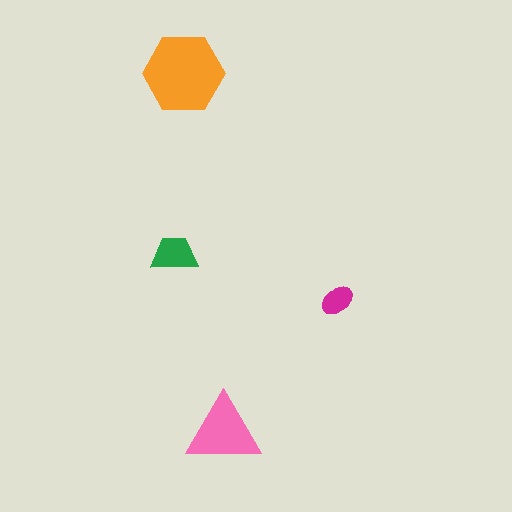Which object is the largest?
The orange hexagon.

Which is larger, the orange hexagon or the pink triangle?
The orange hexagon.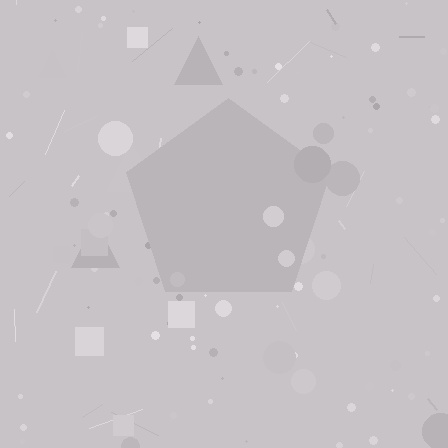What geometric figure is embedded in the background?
A pentagon is embedded in the background.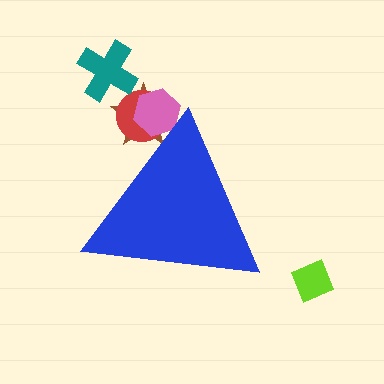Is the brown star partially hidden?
Yes, the brown star is partially hidden behind the blue triangle.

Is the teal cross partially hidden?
No, the teal cross is fully visible.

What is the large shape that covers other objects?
A blue triangle.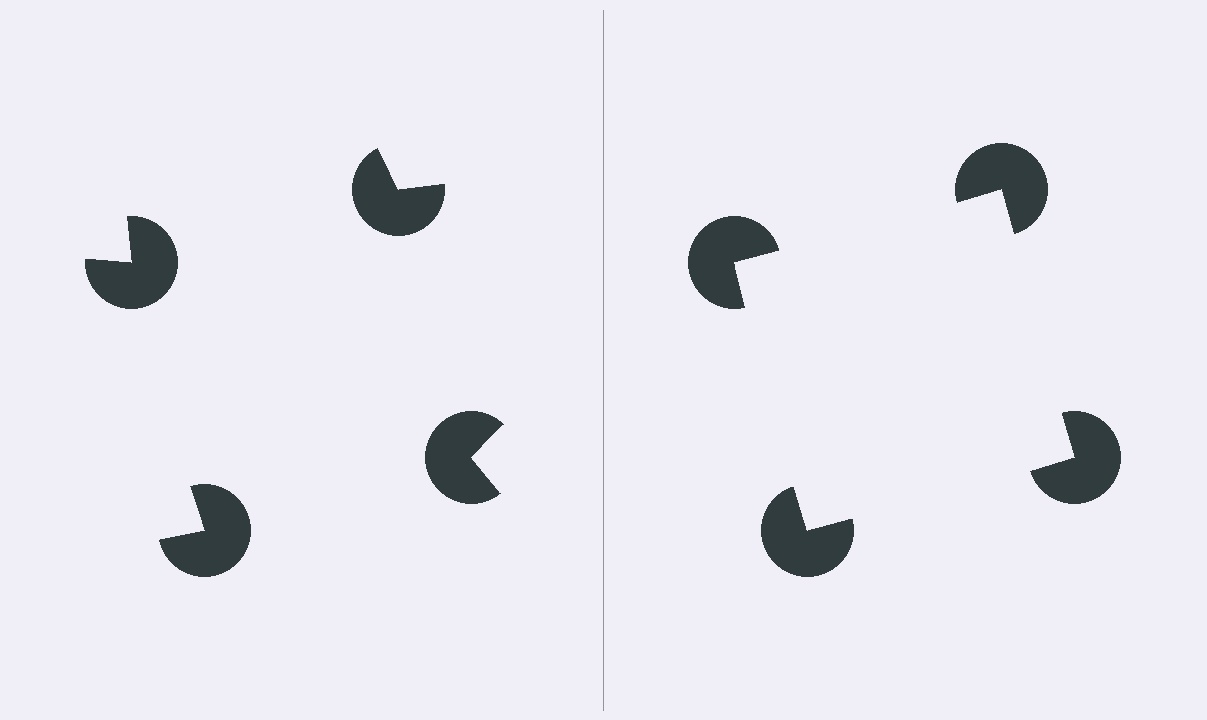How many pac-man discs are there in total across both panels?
8 — 4 on each side.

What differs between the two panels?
The pac-man discs are positioned identically on both sides; only the wedge orientations differ. On the right they align to a square; on the left they are misaligned.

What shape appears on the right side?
An illusory square.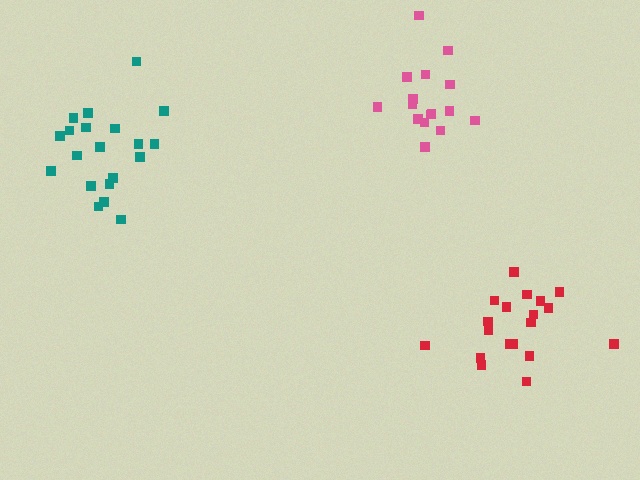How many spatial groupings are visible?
There are 3 spatial groupings.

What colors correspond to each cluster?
The clusters are colored: red, teal, pink.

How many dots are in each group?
Group 1: 19 dots, Group 2: 20 dots, Group 3: 16 dots (55 total).